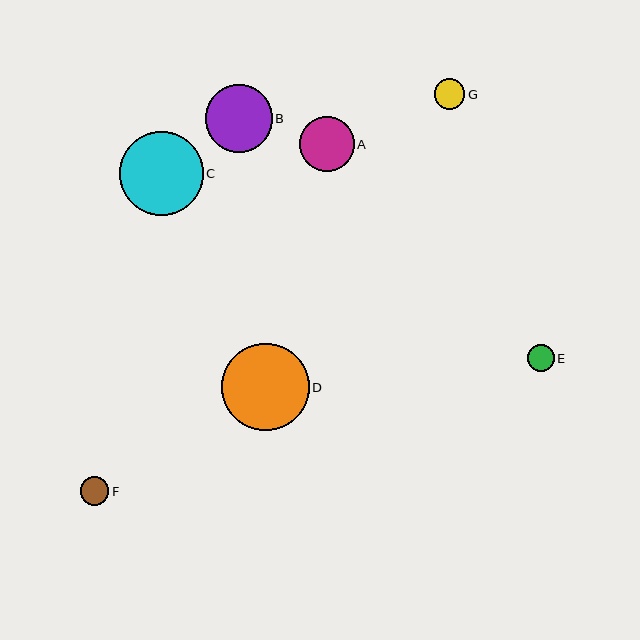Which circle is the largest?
Circle D is the largest with a size of approximately 87 pixels.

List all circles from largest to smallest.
From largest to smallest: D, C, B, A, G, F, E.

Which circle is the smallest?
Circle E is the smallest with a size of approximately 27 pixels.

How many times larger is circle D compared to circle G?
Circle D is approximately 2.9 times the size of circle G.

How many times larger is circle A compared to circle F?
Circle A is approximately 1.9 times the size of circle F.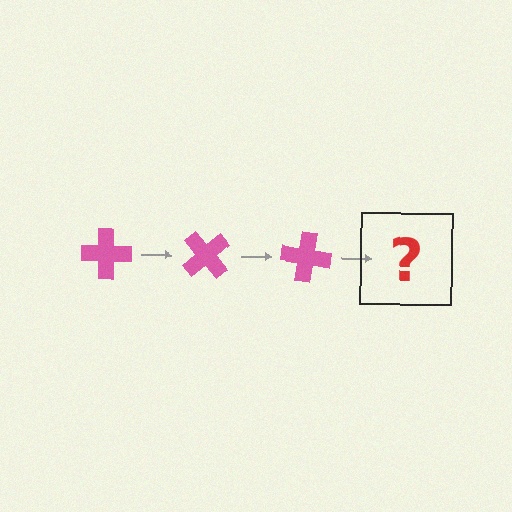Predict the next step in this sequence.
The next step is a pink cross rotated 150 degrees.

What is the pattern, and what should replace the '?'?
The pattern is that the cross rotates 50 degrees each step. The '?' should be a pink cross rotated 150 degrees.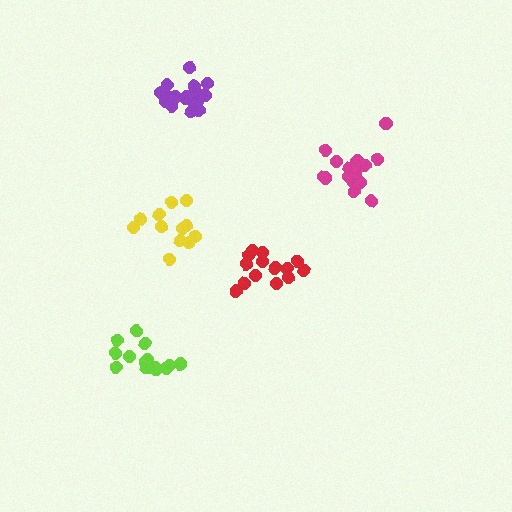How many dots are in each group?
Group 1: 18 dots, Group 2: 14 dots, Group 3: 18 dots, Group 4: 18 dots, Group 5: 12 dots (80 total).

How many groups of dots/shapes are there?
There are 5 groups.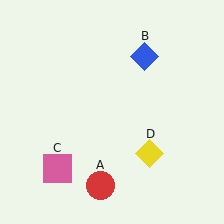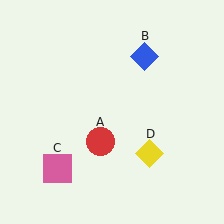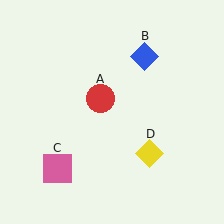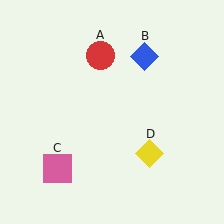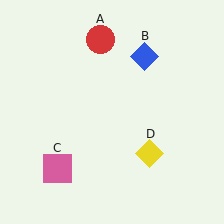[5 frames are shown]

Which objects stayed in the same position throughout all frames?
Blue diamond (object B) and pink square (object C) and yellow diamond (object D) remained stationary.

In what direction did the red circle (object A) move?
The red circle (object A) moved up.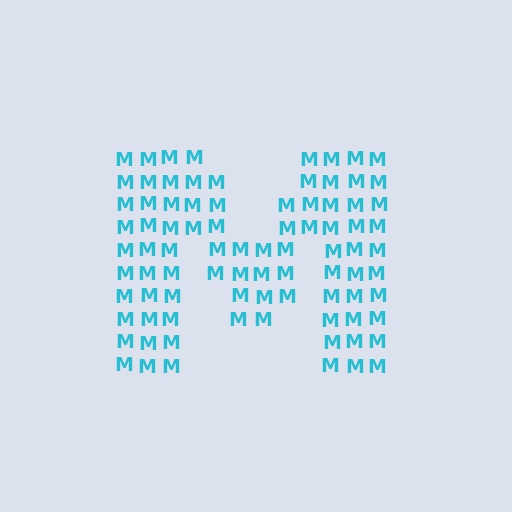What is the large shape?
The large shape is the letter M.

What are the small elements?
The small elements are letter M's.